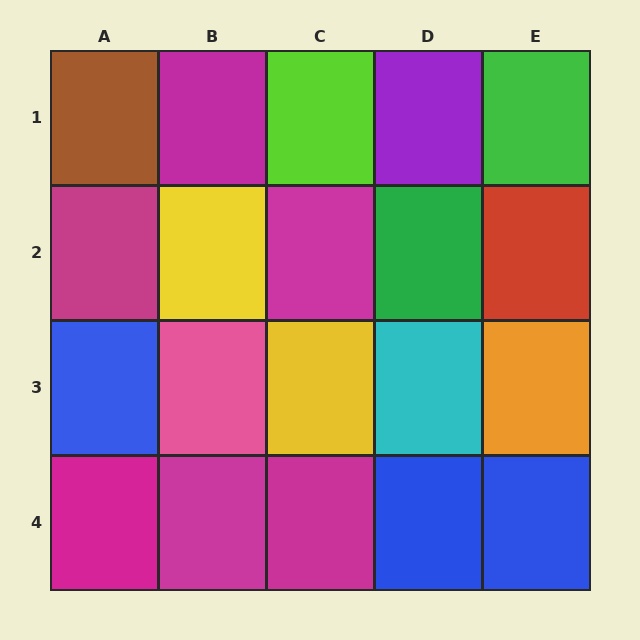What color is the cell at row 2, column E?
Red.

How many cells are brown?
1 cell is brown.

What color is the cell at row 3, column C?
Yellow.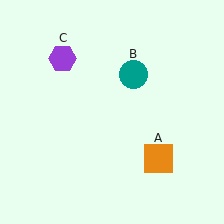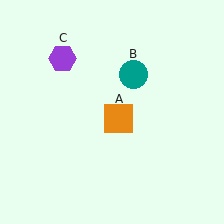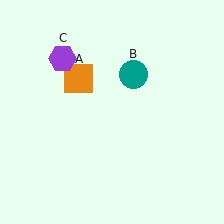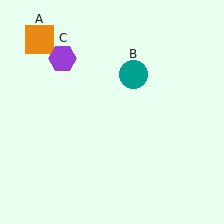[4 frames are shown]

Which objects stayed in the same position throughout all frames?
Teal circle (object B) and purple hexagon (object C) remained stationary.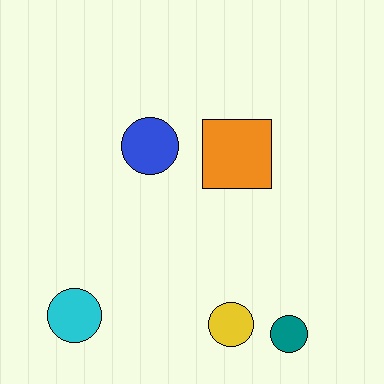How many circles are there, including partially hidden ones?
There are 4 circles.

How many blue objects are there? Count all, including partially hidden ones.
There is 1 blue object.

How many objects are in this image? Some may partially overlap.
There are 5 objects.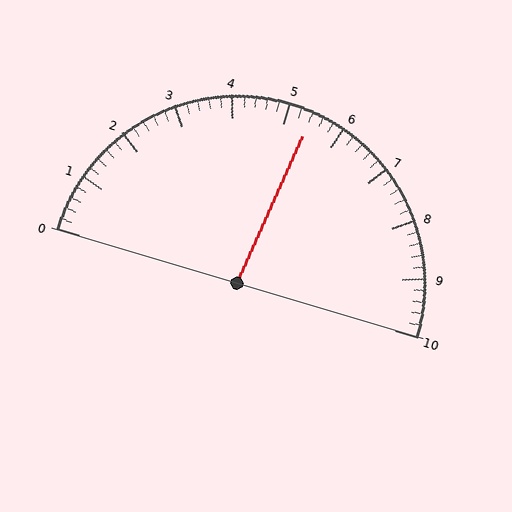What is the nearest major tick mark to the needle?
The nearest major tick mark is 5.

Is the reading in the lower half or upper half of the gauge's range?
The reading is in the upper half of the range (0 to 10).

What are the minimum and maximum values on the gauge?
The gauge ranges from 0 to 10.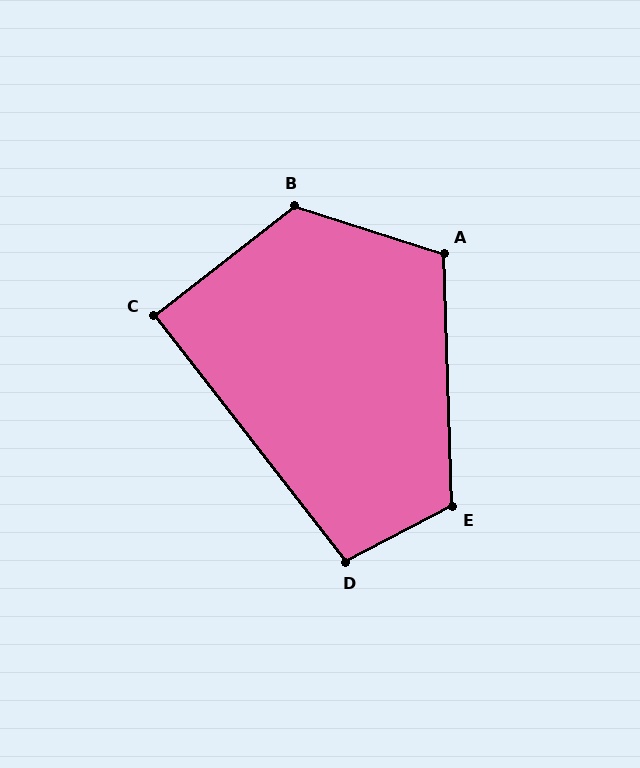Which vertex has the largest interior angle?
B, at approximately 124 degrees.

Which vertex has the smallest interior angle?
C, at approximately 90 degrees.